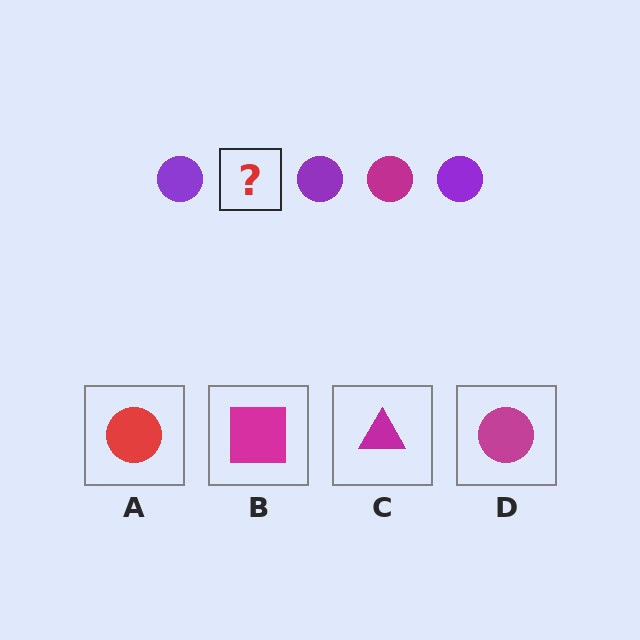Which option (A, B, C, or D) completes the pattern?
D.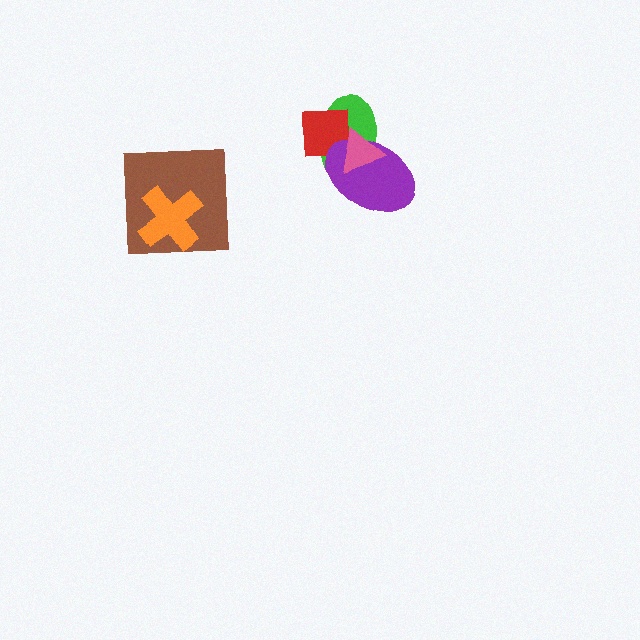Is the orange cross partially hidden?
No, no other shape covers it.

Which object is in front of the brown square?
The orange cross is in front of the brown square.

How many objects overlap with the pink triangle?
3 objects overlap with the pink triangle.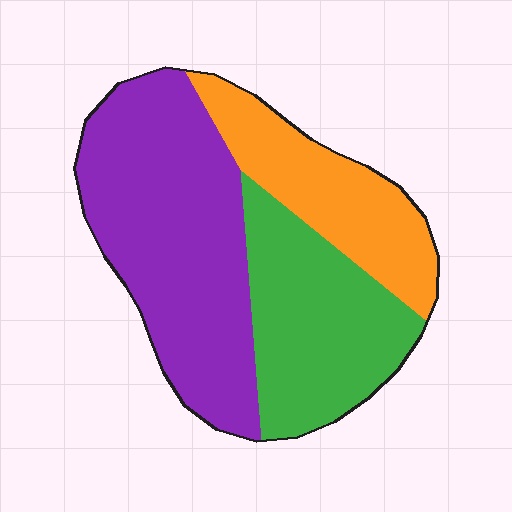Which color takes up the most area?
Purple, at roughly 45%.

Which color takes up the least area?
Orange, at roughly 25%.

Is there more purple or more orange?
Purple.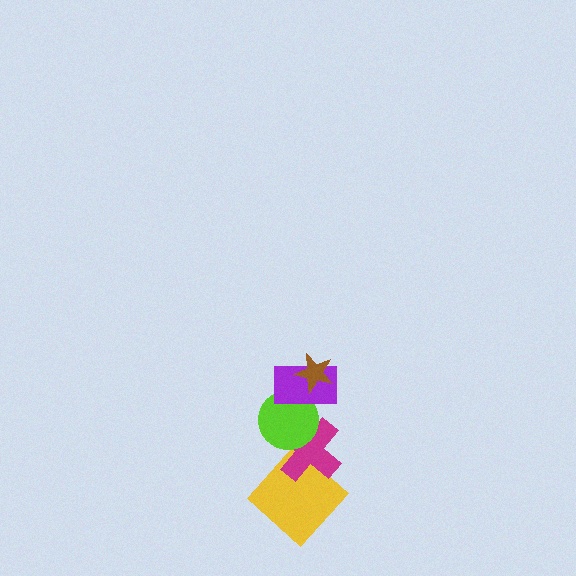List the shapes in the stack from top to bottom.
From top to bottom: the brown star, the purple rectangle, the lime circle, the magenta cross, the yellow diamond.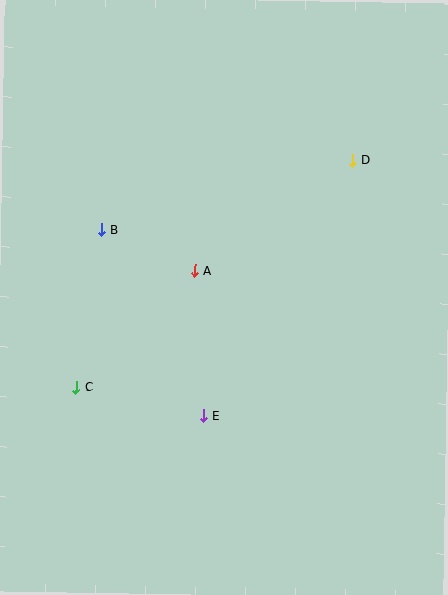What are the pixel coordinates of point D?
Point D is at (353, 160).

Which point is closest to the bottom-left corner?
Point C is closest to the bottom-left corner.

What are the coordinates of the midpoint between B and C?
The midpoint between B and C is at (89, 308).